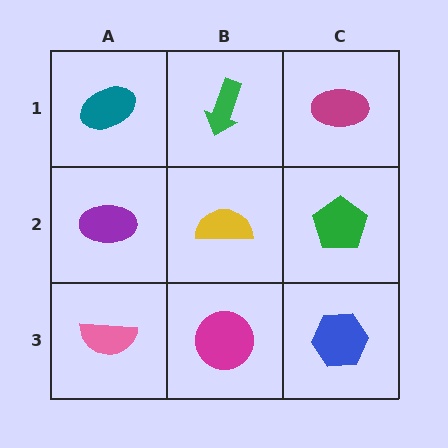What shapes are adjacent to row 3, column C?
A green pentagon (row 2, column C), a magenta circle (row 3, column B).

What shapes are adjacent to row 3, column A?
A purple ellipse (row 2, column A), a magenta circle (row 3, column B).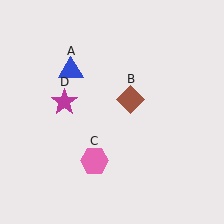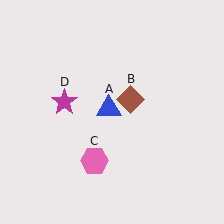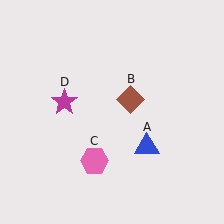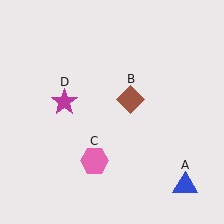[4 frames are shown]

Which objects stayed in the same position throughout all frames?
Brown diamond (object B) and pink hexagon (object C) and magenta star (object D) remained stationary.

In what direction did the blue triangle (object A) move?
The blue triangle (object A) moved down and to the right.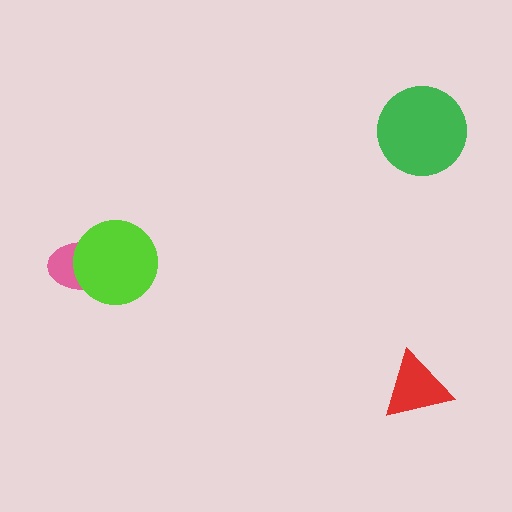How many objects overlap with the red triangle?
0 objects overlap with the red triangle.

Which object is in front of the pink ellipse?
The lime circle is in front of the pink ellipse.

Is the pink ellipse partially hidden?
Yes, it is partially covered by another shape.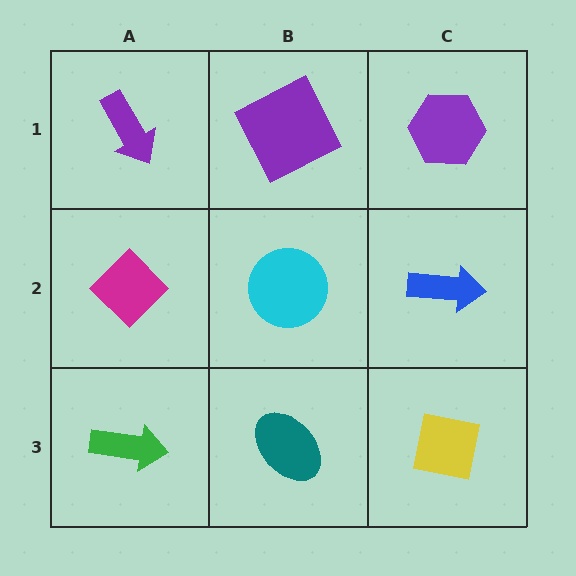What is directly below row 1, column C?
A blue arrow.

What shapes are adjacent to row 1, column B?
A cyan circle (row 2, column B), a purple arrow (row 1, column A), a purple hexagon (row 1, column C).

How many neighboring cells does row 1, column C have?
2.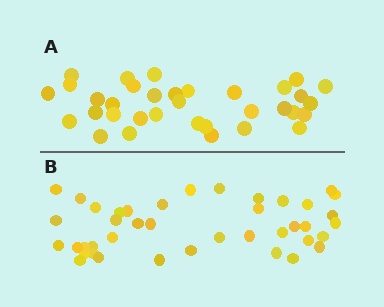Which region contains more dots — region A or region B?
Region B (the bottom region) has more dots.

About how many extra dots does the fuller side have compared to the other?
Region B has roughly 8 or so more dots than region A.